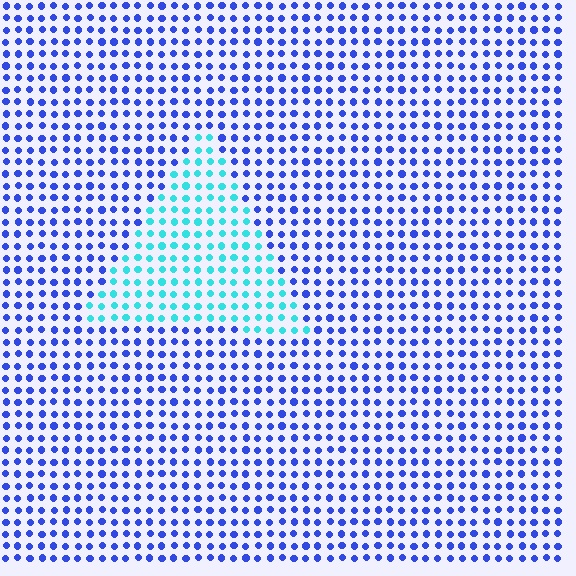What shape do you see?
I see a triangle.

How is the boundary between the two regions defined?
The boundary is defined purely by a slight shift in hue (about 53 degrees). Spacing, size, and orientation are identical on both sides.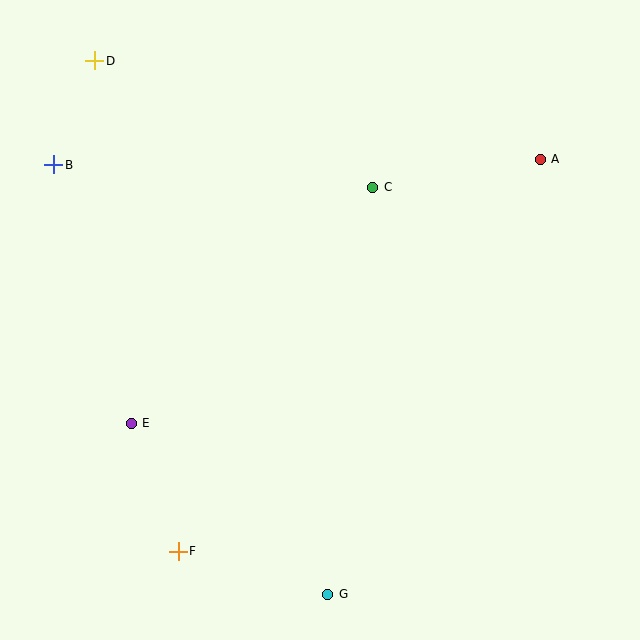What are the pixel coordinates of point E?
Point E is at (131, 423).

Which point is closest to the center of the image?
Point C at (373, 187) is closest to the center.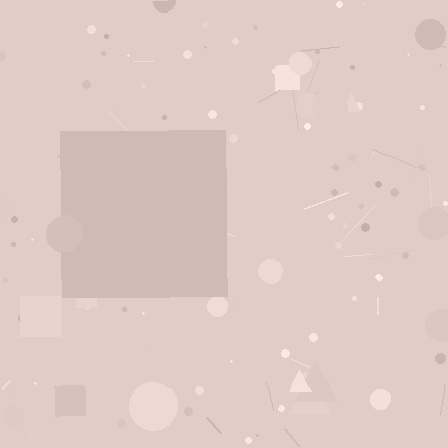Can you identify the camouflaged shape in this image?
The camouflaged shape is a square.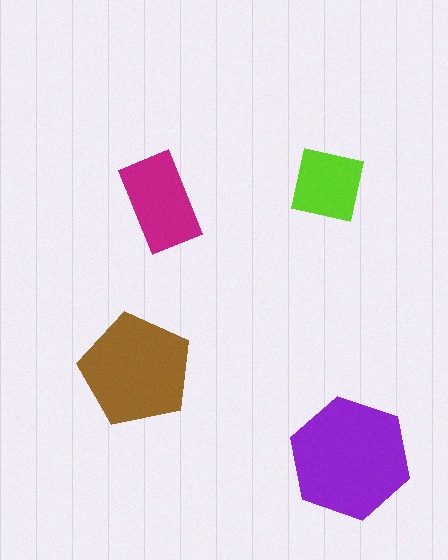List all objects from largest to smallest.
The purple hexagon, the brown pentagon, the magenta rectangle, the lime square.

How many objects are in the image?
There are 4 objects in the image.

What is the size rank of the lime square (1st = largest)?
4th.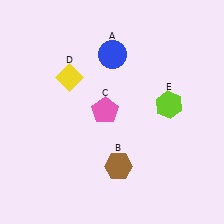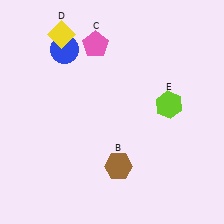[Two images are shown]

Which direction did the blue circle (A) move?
The blue circle (A) moved left.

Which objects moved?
The objects that moved are: the blue circle (A), the pink pentagon (C), the yellow diamond (D).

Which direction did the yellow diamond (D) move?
The yellow diamond (D) moved up.